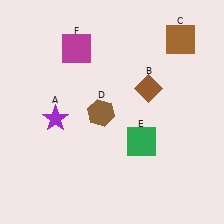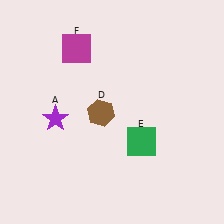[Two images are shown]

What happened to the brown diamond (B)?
The brown diamond (B) was removed in Image 2. It was in the top-right area of Image 1.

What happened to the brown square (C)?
The brown square (C) was removed in Image 2. It was in the top-right area of Image 1.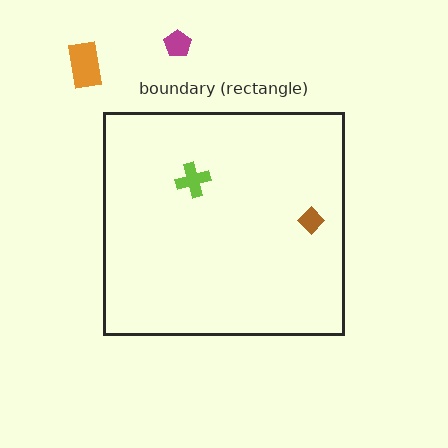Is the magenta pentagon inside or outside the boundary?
Outside.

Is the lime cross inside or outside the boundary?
Inside.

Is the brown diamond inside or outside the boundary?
Inside.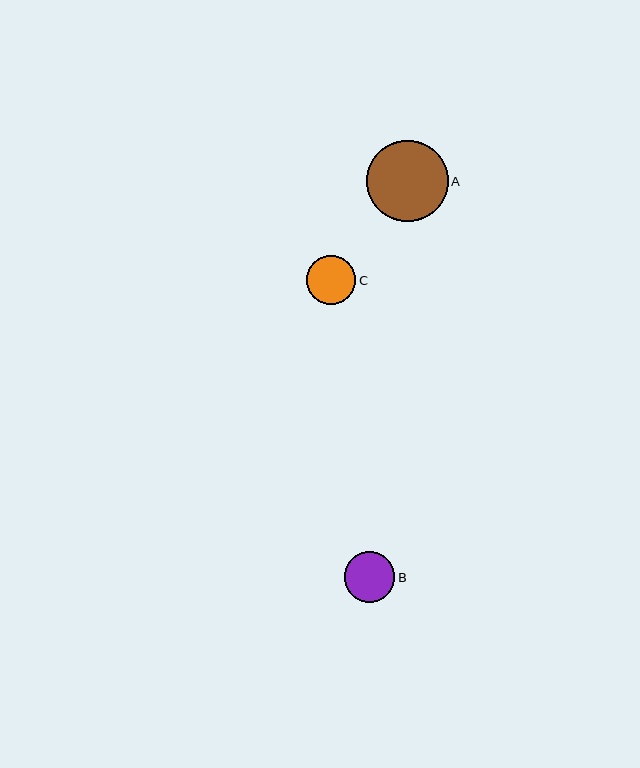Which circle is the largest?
Circle A is the largest with a size of approximately 81 pixels.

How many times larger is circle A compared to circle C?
Circle A is approximately 1.6 times the size of circle C.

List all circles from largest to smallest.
From largest to smallest: A, B, C.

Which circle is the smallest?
Circle C is the smallest with a size of approximately 50 pixels.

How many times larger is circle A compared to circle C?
Circle A is approximately 1.6 times the size of circle C.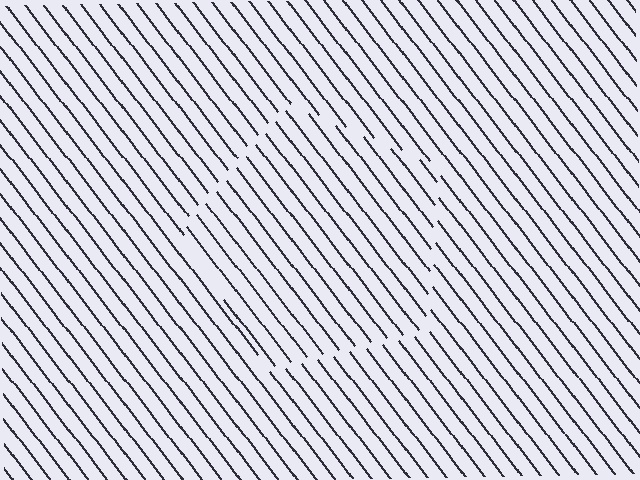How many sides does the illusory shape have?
5 sides — the line-ends trace a pentagon.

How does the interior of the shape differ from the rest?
The interior of the shape contains the same grating, shifted by half a period — the contour is defined by the phase discontinuity where line-ends from the inner and outer gratings abut.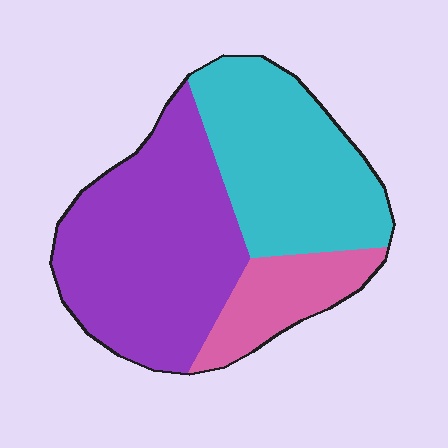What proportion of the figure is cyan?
Cyan covers about 35% of the figure.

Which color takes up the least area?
Pink, at roughly 15%.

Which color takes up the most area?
Purple, at roughly 50%.